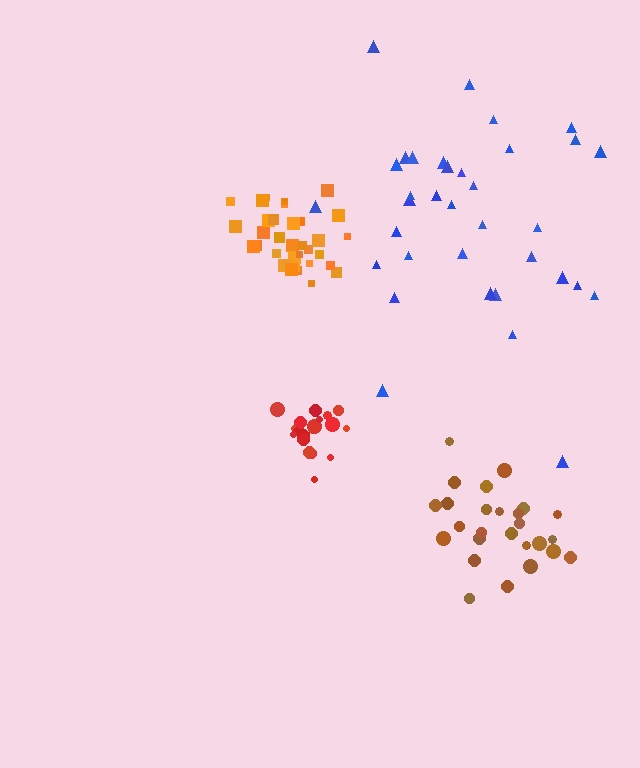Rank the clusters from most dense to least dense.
orange, red, brown, blue.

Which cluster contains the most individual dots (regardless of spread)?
Blue (35).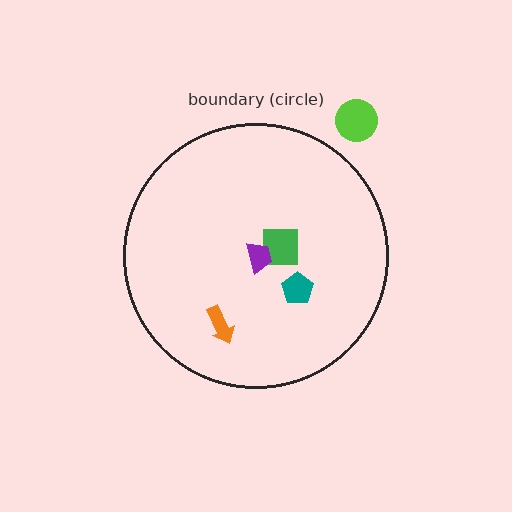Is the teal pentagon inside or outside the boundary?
Inside.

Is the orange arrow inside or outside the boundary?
Inside.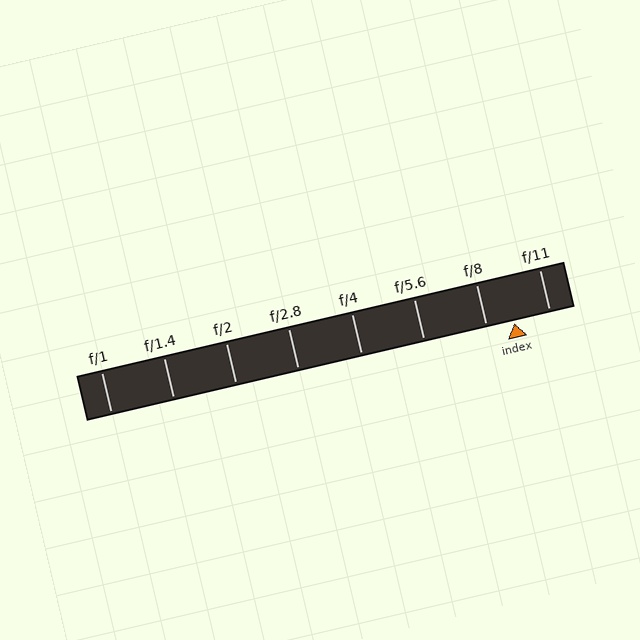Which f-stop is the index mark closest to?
The index mark is closest to f/8.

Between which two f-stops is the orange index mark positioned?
The index mark is between f/8 and f/11.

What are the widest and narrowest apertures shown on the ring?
The widest aperture shown is f/1 and the narrowest is f/11.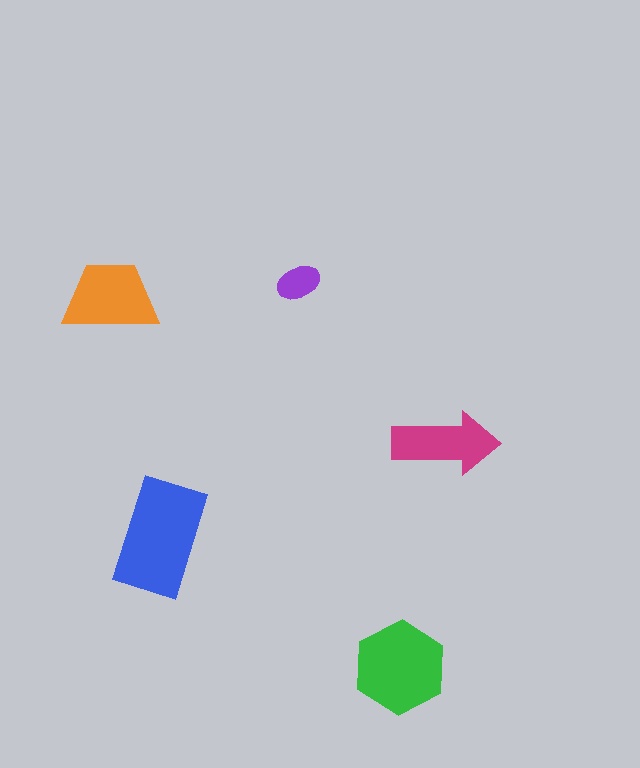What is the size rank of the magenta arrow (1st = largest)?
4th.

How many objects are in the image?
There are 5 objects in the image.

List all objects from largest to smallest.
The blue rectangle, the green hexagon, the orange trapezoid, the magenta arrow, the purple ellipse.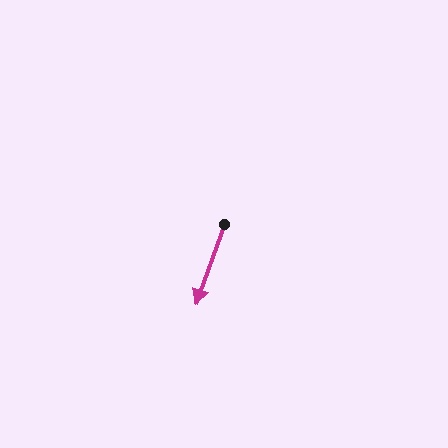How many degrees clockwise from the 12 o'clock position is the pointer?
Approximately 200 degrees.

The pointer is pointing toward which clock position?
Roughly 7 o'clock.